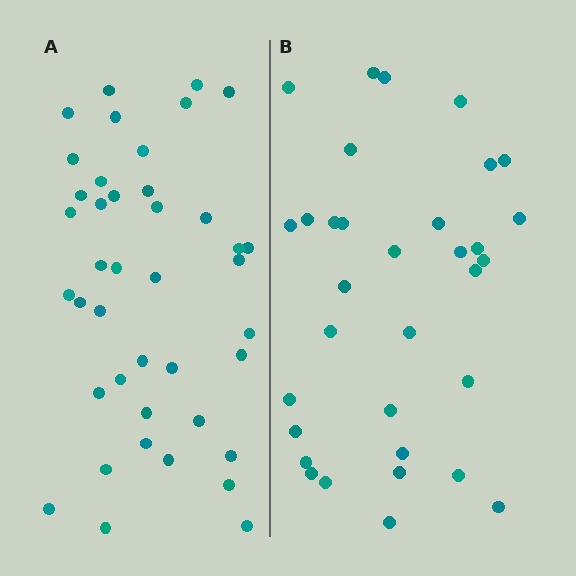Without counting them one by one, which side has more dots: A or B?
Region A (the left region) has more dots.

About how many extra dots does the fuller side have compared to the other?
Region A has roughly 8 or so more dots than region B.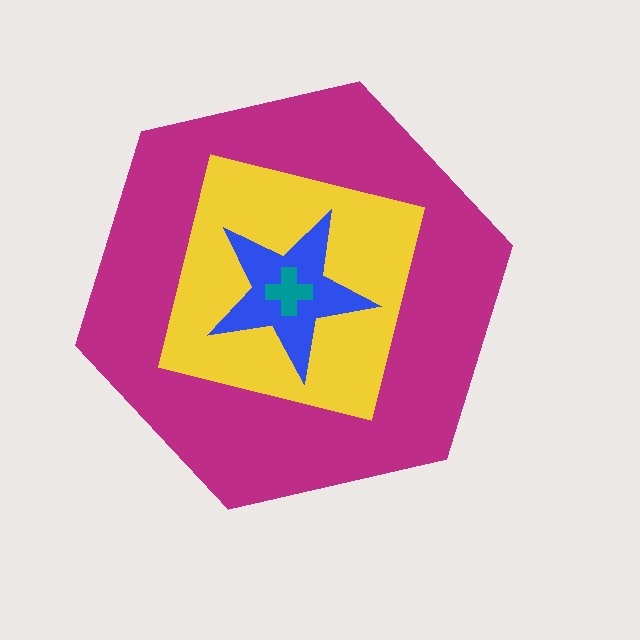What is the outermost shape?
The magenta hexagon.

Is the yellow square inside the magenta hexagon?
Yes.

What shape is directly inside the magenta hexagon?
The yellow square.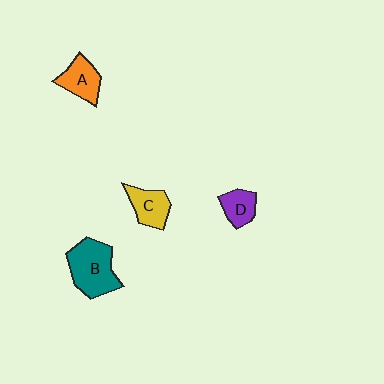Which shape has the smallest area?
Shape D (purple).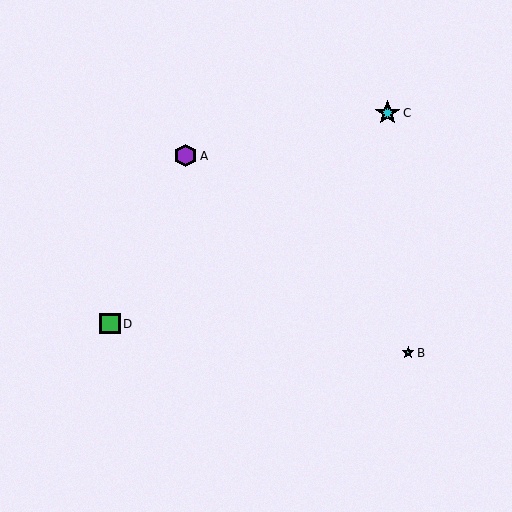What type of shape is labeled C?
Shape C is a cyan star.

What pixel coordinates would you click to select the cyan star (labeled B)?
Click at (408, 353) to select the cyan star B.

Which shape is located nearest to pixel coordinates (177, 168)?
The purple hexagon (labeled A) at (186, 156) is nearest to that location.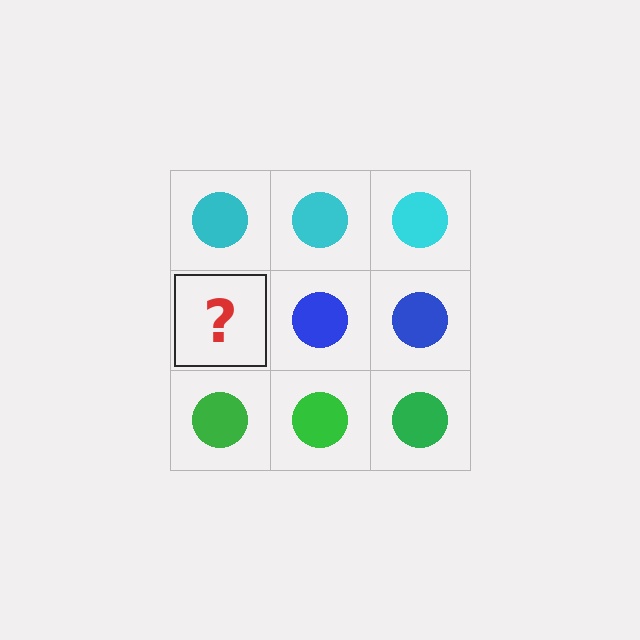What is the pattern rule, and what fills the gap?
The rule is that each row has a consistent color. The gap should be filled with a blue circle.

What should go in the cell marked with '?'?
The missing cell should contain a blue circle.